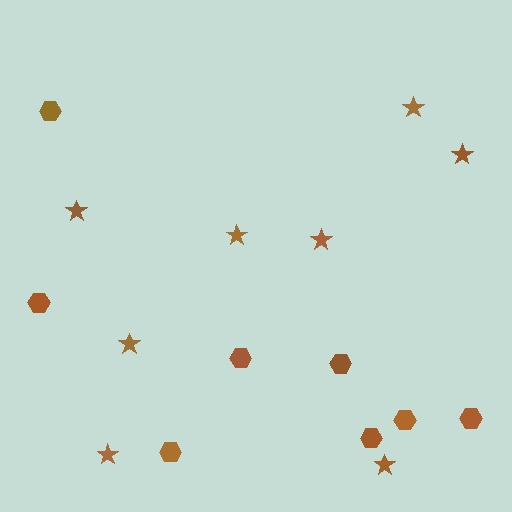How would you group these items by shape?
There are 2 groups: one group of stars (8) and one group of hexagons (8).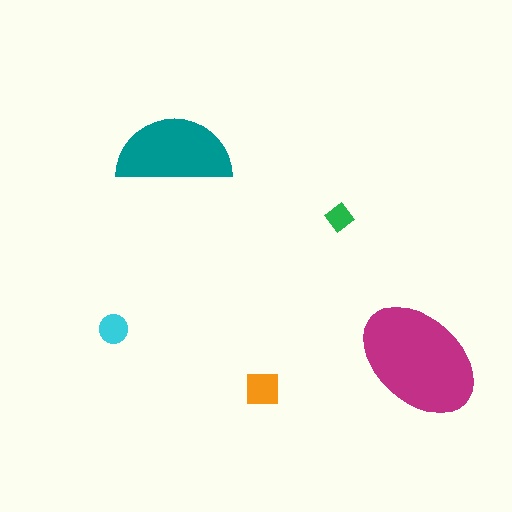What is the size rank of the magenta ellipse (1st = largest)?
1st.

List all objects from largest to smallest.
The magenta ellipse, the teal semicircle, the orange square, the cyan circle, the green diamond.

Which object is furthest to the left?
The cyan circle is leftmost.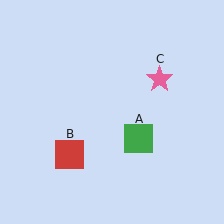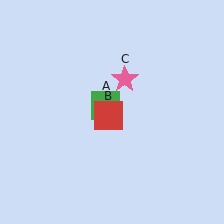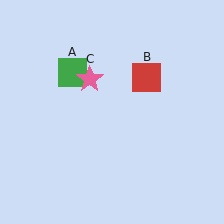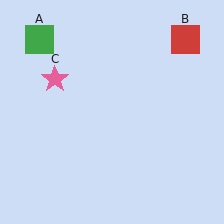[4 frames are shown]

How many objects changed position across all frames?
3 objects changed position: green square (object A), red square (object B), pink star (object C).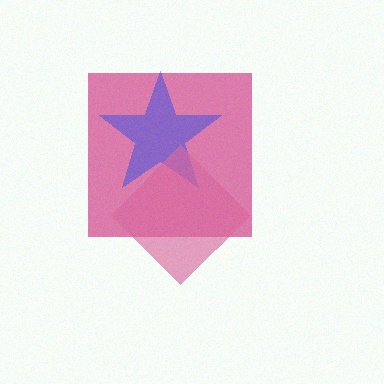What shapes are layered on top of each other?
The layered shapes are: a magenta square, a blue star, a pink diamond.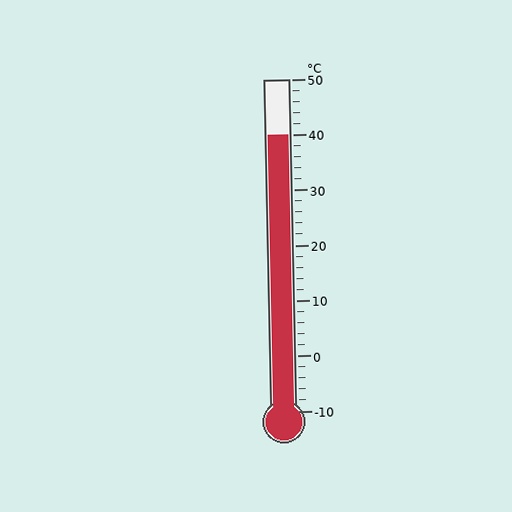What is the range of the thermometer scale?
The thermometer scale ranges from -10°C to 50°C.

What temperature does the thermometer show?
The thermometer shows approximately 40°C.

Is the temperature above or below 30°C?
The temperature is above 30°C.